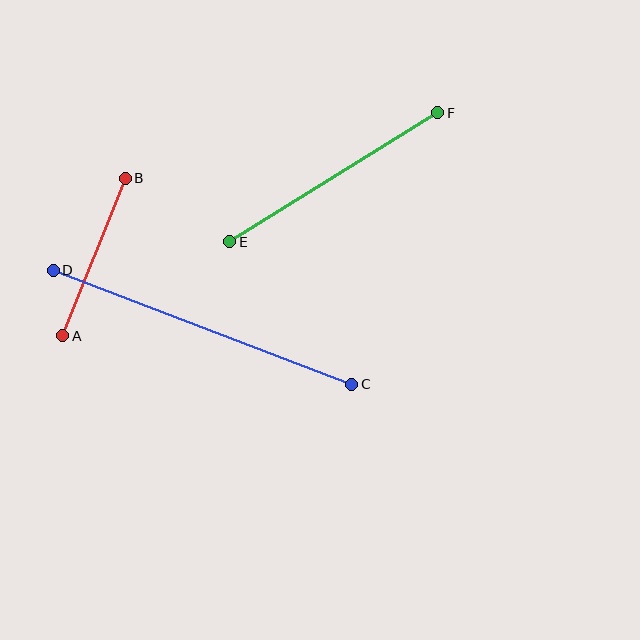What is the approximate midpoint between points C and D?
The midpoint is at approximately (202, 327) pixels.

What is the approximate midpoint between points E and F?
The midpoint is at approximately (334, 177) pixels.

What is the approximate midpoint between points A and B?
The midpoint is at approximately (94, 257) pixels.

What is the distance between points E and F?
The distance is approximately 245 pixels.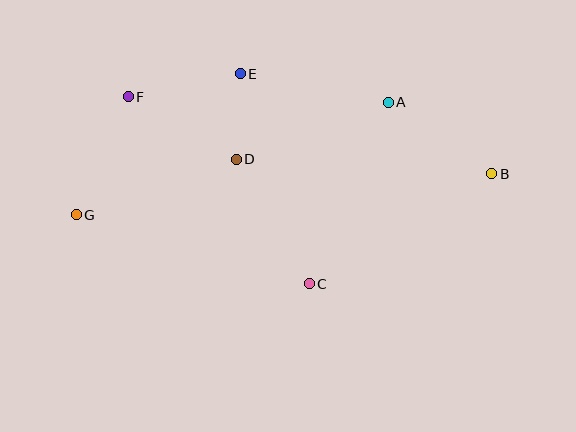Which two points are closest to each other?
Points D and E are closest to each other.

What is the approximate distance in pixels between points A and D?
The distance between A and D is approximately 162 pixels.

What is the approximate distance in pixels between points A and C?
The distance between A and C is approximately 198 pixels.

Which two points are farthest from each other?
Points B and G are farthest from each other.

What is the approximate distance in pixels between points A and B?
The distance between A and B is approximately 126 pixels.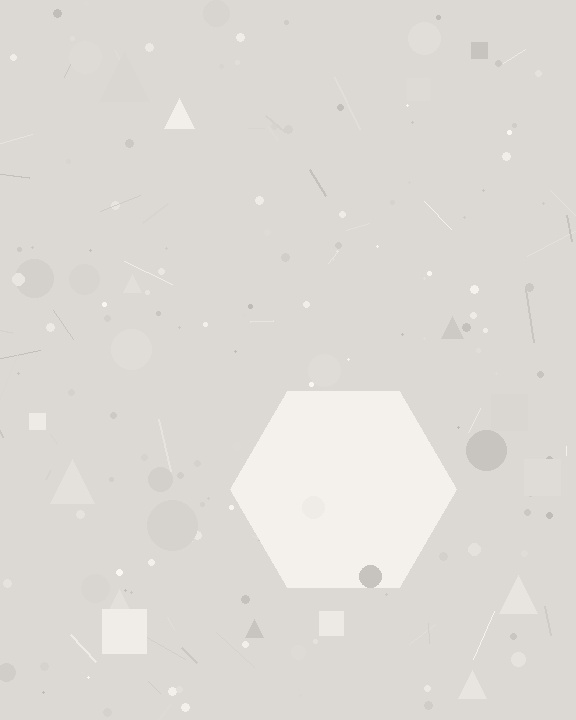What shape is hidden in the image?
A hexagon is hidden in the image.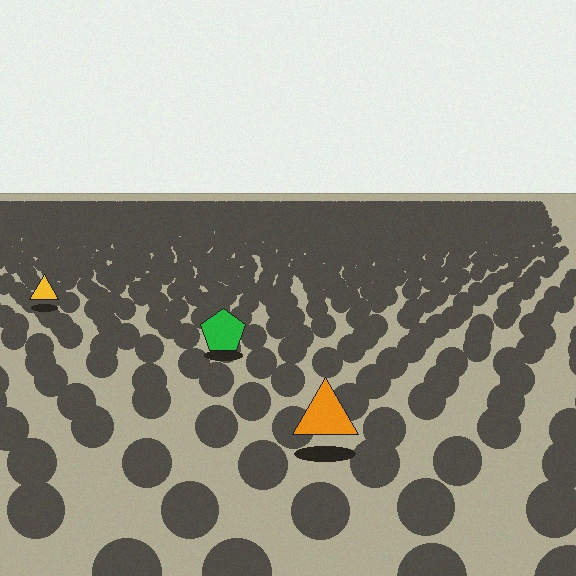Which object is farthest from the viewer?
The yellow triangle is farthest from the viewer. It appears smaller and the ground texture around it is denser.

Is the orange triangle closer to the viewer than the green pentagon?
Yes. The orange triangle is closer — you can tell from the texture gradient: the ground texture is coarser near it.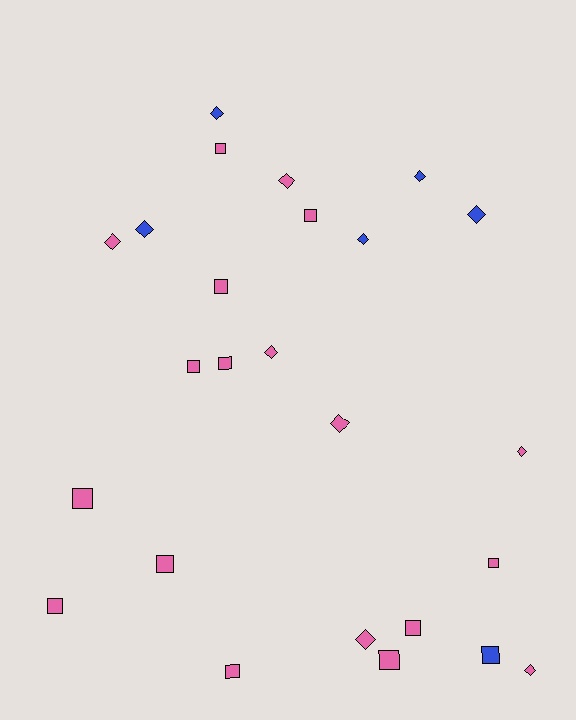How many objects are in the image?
There are 25 objects.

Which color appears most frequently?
Pink, with 19 objects.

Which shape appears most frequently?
Square, with 13 objects.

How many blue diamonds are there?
There are 5 blue diamonds.